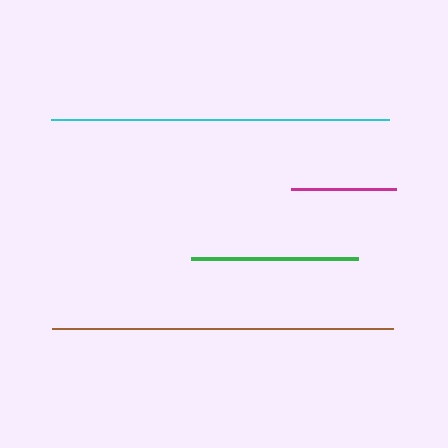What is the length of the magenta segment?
The magenta segment is approximately 105 pixels long.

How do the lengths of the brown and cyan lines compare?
The brown and cyan lines are approximately the same length.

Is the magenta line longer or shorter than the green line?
The green line is longer than the magenta line.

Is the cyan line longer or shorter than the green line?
The cyan line is longer than the green line.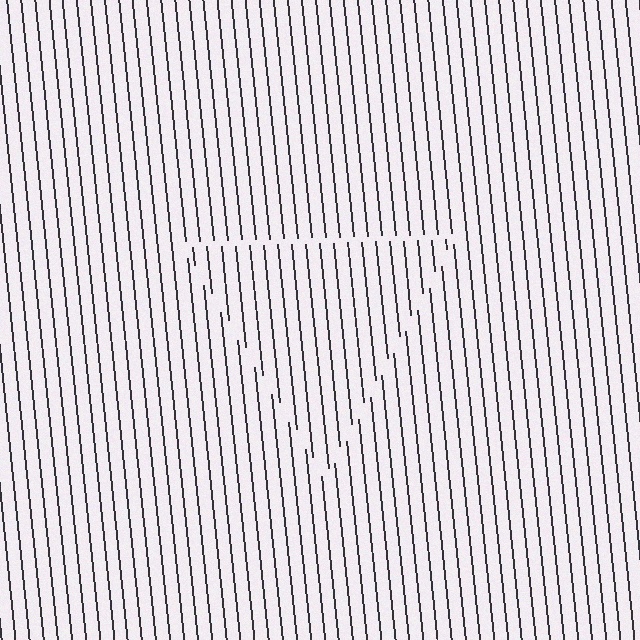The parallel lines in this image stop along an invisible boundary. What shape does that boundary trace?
An illusory triangle. The interior of the shape contains the same grating, shifted by half a period — the contour is defined by the phase discontinuity where line-ends from the inner and outer gratings abut.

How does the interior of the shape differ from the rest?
The interior of the shape contains the same grating, shifted by half a period — the contour is defined by the phase discontinuity where line-ends from the inner and outer gratings abut.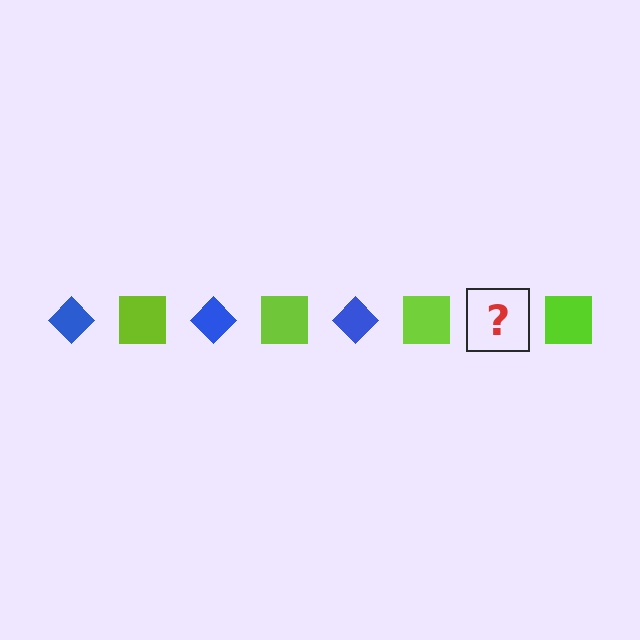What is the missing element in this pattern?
The missing element is a blue diamond.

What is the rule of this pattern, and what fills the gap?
The rule is that the pattern alternates between blue diamond and lime square. The gap should be filled with a blue diamond.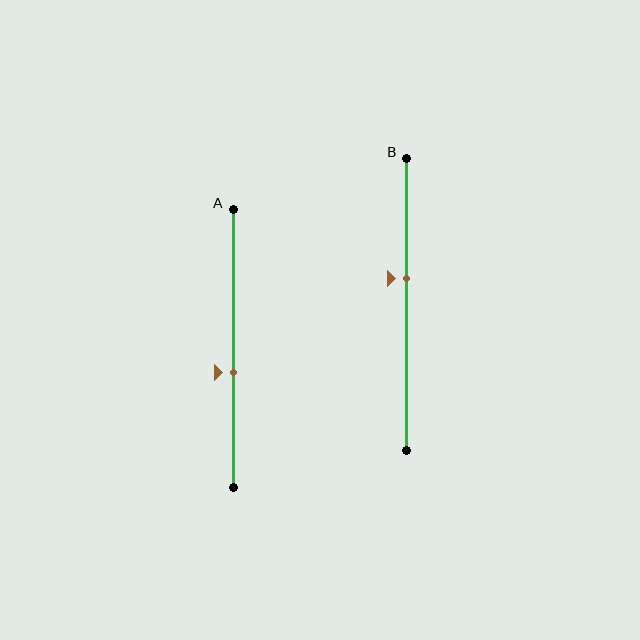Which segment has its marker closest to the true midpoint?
Segment A has its marker closest to the true midpoint.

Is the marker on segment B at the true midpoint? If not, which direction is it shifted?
No, the marker on segment B is shifted upward by about 9% of the segment length.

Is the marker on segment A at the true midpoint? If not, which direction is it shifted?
No, the marker on segment A is shifted downward by about 8% of the segment length.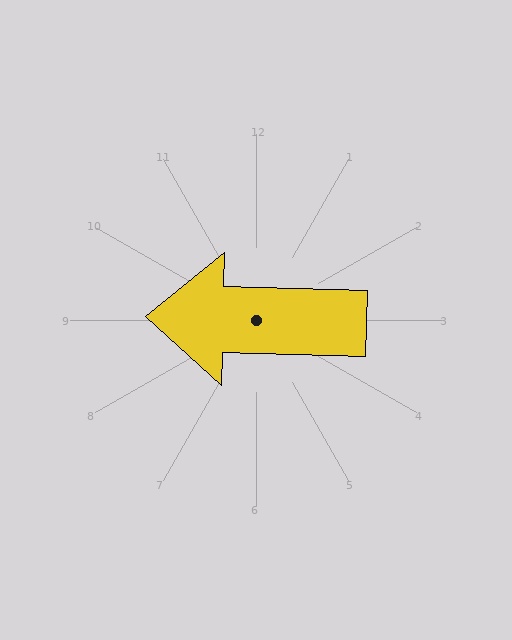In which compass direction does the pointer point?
West.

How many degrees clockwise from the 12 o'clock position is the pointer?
Approximately 272 degrees.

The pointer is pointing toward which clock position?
Roughly 9 o'clock.